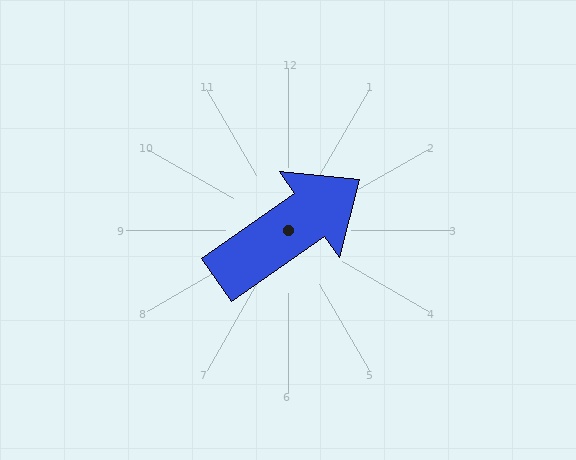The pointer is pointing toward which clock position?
Roughly 2 o'clock.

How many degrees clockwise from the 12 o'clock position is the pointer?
Approximately 55 degrees.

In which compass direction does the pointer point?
Northeast.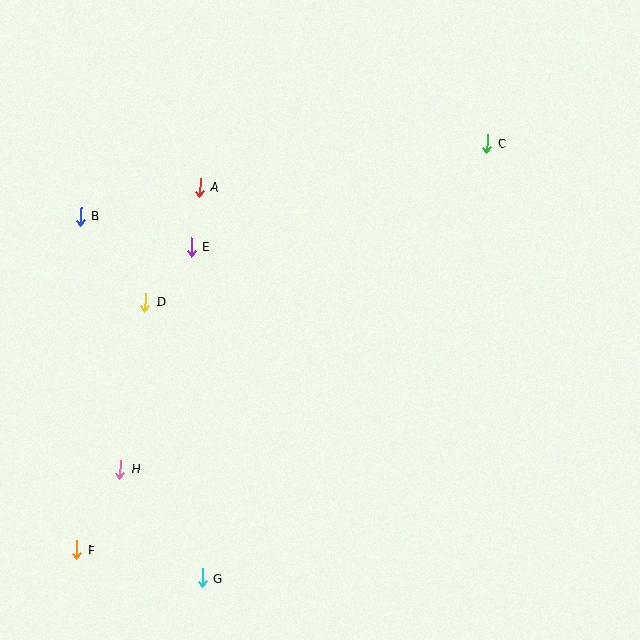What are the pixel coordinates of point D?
Point D is at (146, 302).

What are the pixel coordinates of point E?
Point E is at (191, 247).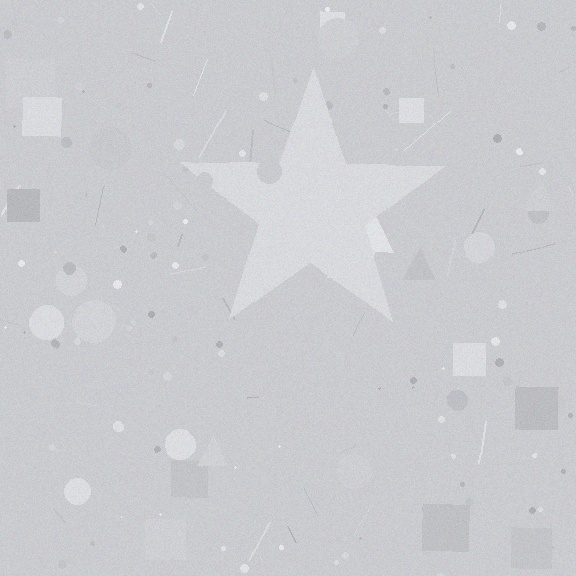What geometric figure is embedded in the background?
A star is embedded in the background.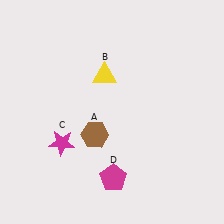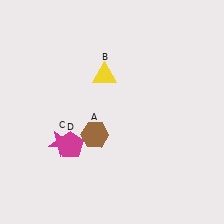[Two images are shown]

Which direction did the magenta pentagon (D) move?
The magenta pentagon (D) moved left.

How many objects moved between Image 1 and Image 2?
1 object moved between the two images.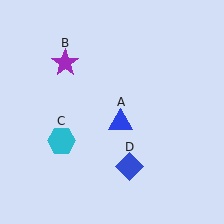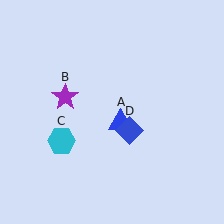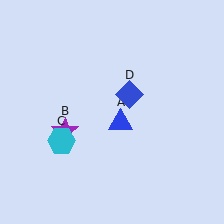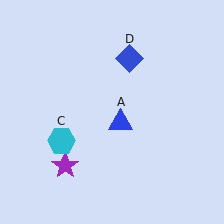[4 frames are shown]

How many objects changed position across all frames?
2 objects changed position: purple star (object B), blue diamond (object D).